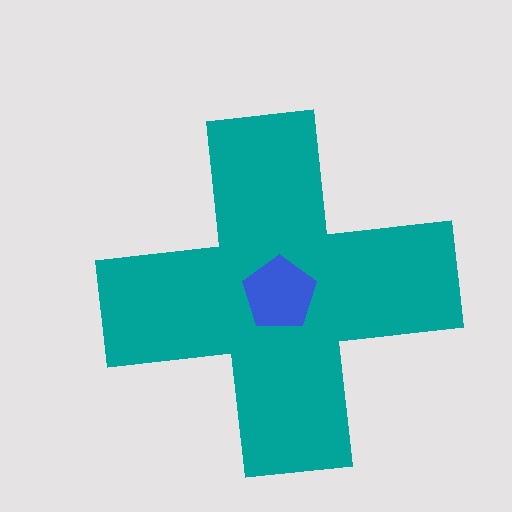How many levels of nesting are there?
2.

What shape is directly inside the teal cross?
The blue pentagon.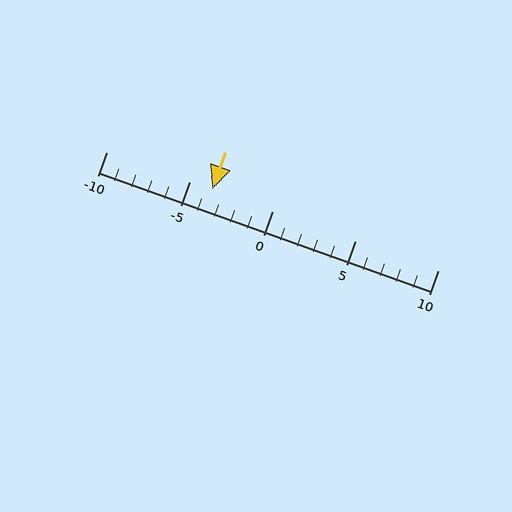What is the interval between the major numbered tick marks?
The major tick marks are spaced 5 units apart.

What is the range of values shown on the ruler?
The ruler shows values from -10 to 10.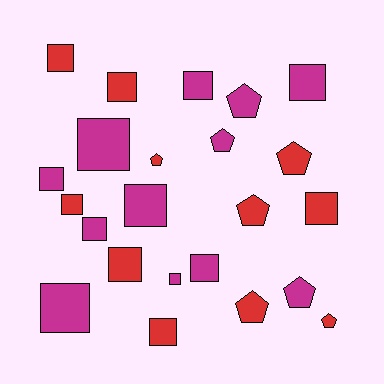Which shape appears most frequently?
Square, with 15 objects.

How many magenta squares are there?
There are 9 magenta squares.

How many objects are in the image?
There are 23 objects.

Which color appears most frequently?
Magenta, with 12 objects.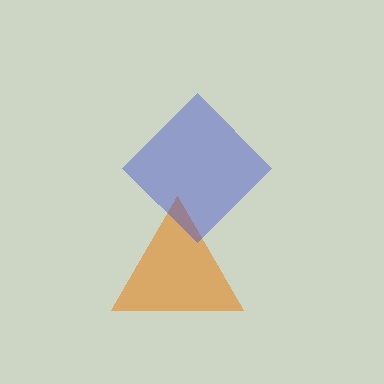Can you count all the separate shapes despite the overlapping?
Yes, there are 2 separate shapes.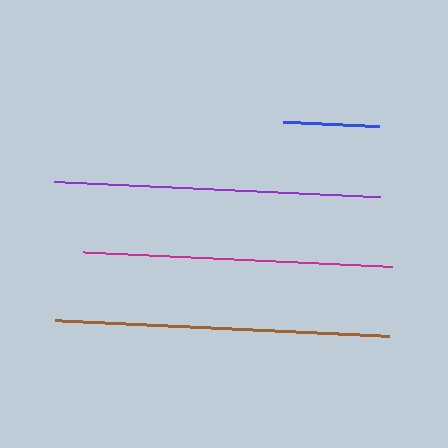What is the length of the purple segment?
The purple segment is approximately 327 pixels long.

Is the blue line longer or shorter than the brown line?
The brown line is longer than the blue line.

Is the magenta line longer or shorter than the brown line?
The brown line is longer than the magenta line.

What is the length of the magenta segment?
The magenta segment is approximately 310 pixels long.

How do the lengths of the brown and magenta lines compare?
The brown and magenta lines are approximately the same length.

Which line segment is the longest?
The brown line is the longest at approximately 334 pixels.